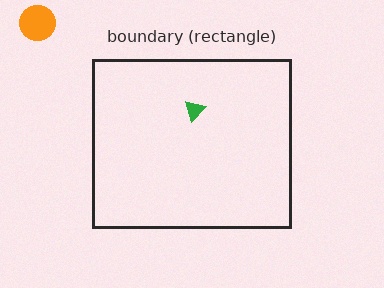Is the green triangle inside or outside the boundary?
Inside.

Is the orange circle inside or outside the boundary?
Outside.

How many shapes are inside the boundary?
1 inside, 1 outside.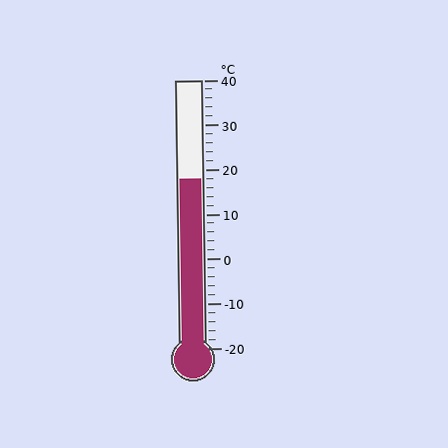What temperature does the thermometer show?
The thermometer shows approximately 18°C.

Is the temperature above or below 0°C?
The temperature is above 0°C.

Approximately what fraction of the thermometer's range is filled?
The thermometer is filled to approximately 65% of its range.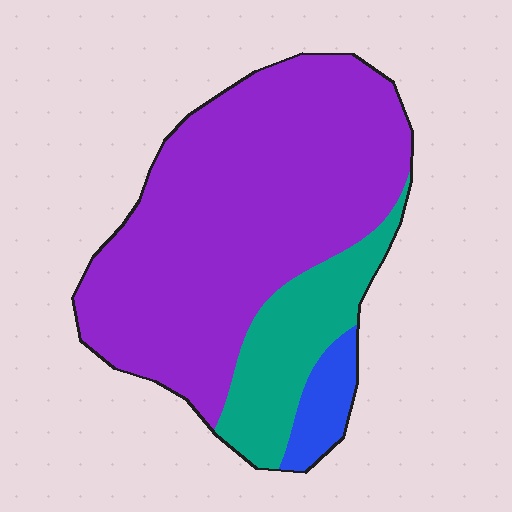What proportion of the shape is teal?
Teal covers about 20% of the shape.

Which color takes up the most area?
Purple, at roughly 75%.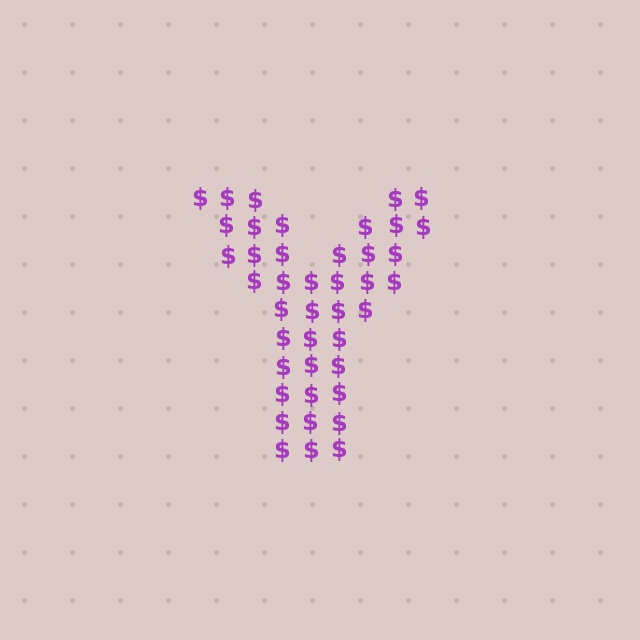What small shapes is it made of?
It is made of small dollar signs.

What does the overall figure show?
The overall figure shows the letter Y.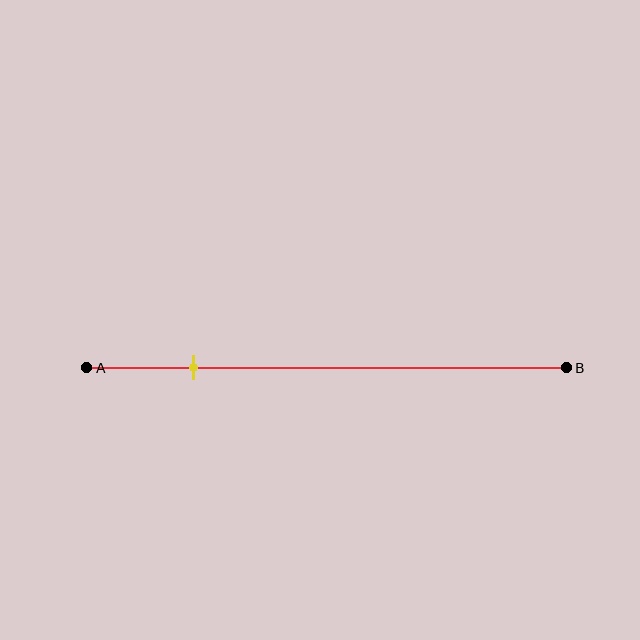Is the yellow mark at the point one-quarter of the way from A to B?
Yes, the mark is approximately at the one-quarter point.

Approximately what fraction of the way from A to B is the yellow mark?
The yellow mark is approximately 20% of the way from A to B.